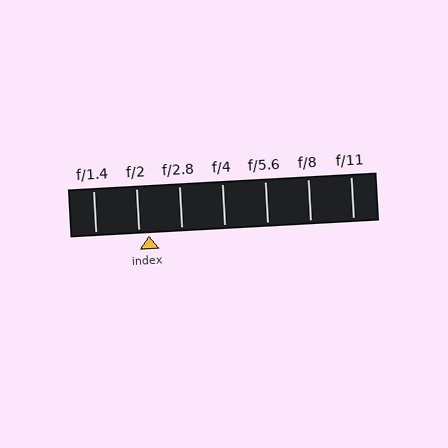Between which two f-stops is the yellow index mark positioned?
The index mark is between f/2 and f/2.8.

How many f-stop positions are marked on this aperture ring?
There are 7 f-stop positions marked.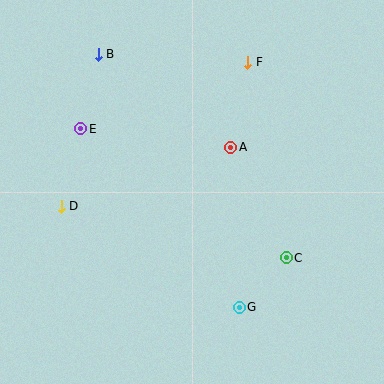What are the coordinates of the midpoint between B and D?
The midpoint between B and D is at (80, 130).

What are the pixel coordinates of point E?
Point E is at (81, 129).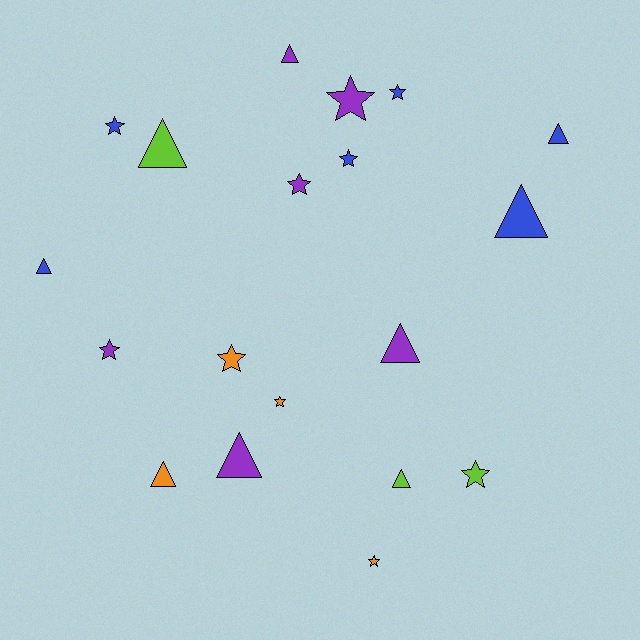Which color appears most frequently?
Purple, with 6 objects.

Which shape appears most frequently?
Star, with 10 objects.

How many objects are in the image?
There are 19 objects.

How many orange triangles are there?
There is 1 orange triangle.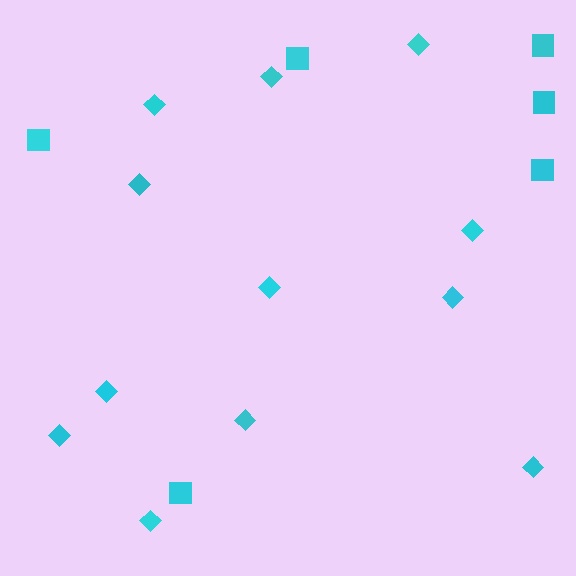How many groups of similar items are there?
There are 2 groups: one group of diamonds (12) and one group of squares (6).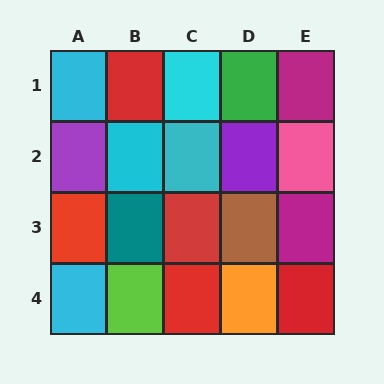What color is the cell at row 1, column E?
Magenta.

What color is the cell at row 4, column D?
Orange.